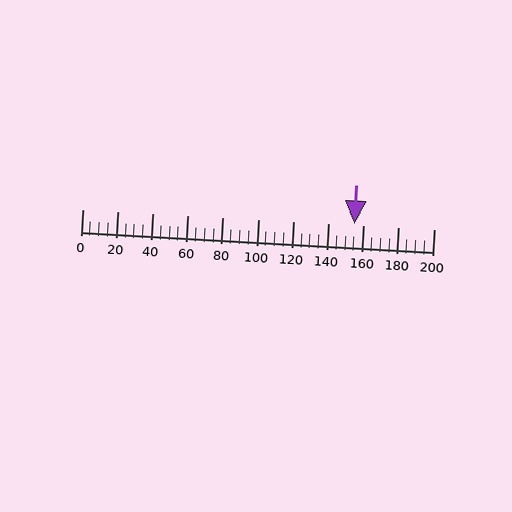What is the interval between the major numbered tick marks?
The major tick marks are spaced 20 units apart.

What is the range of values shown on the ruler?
The ruler shows values from 0 to 200.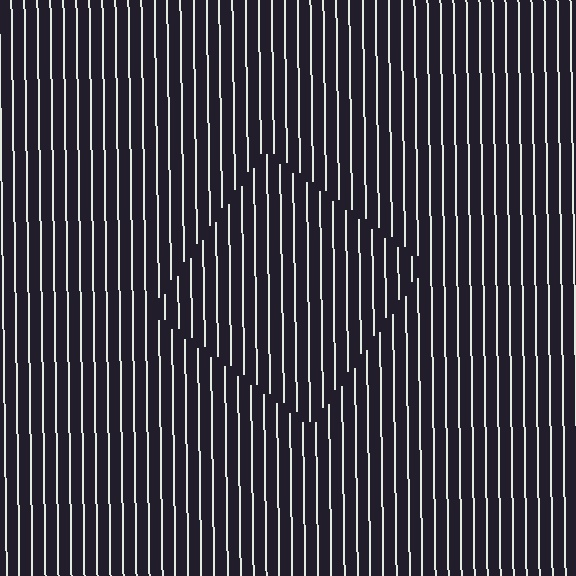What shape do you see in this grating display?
An illusory square. The interior of the shape contains the same grating, shifted by half a period — the contour is defined by the phase discontinuity where line-ends from the inner and outer gratings abut.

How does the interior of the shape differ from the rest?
The interior of the shape contains the same grating, shifted by half a period — the contour is defined by the phase discontinuity where line-ends from the inner and outer gratings abut.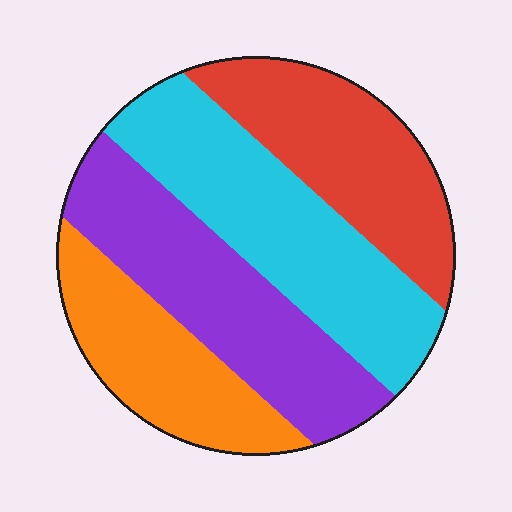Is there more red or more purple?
Purple.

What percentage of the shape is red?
Red covers roughly 25% of the shape.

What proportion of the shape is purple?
Purple covers around 25% of the shape.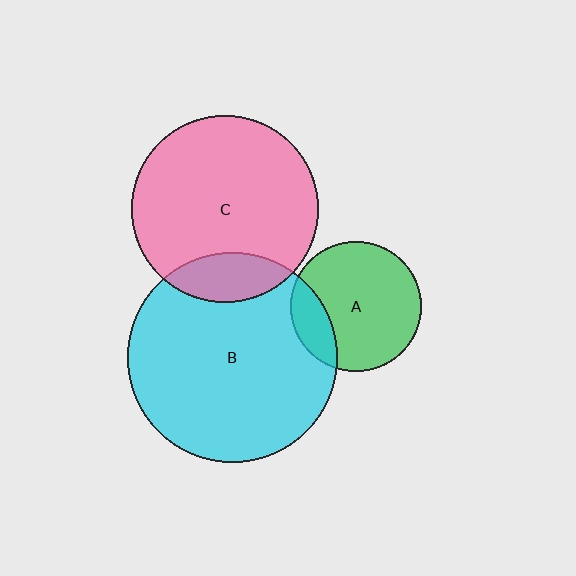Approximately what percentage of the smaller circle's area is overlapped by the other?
Approximately 15%.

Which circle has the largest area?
Circle B (cyan).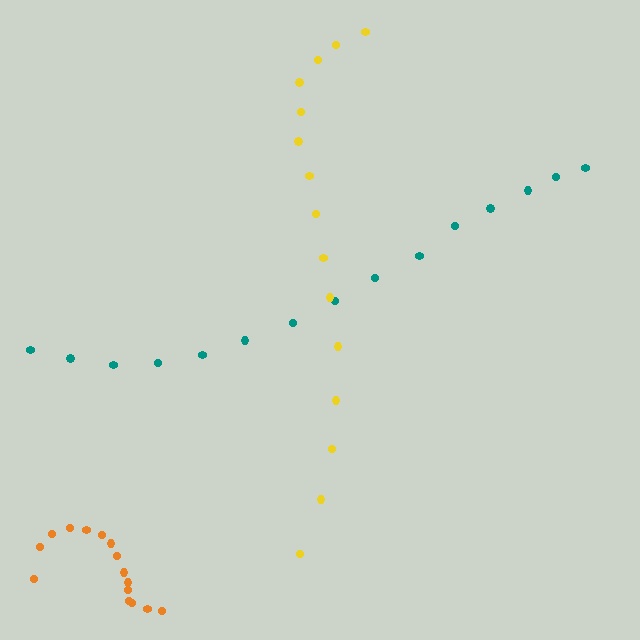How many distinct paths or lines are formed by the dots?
There are 3 distinct paths.